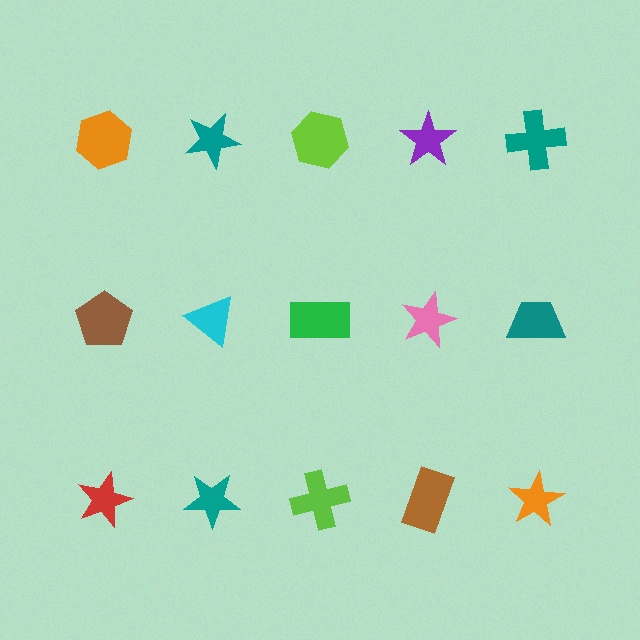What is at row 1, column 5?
A teal cross.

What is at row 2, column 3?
A green rectangle.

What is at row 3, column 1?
A red star.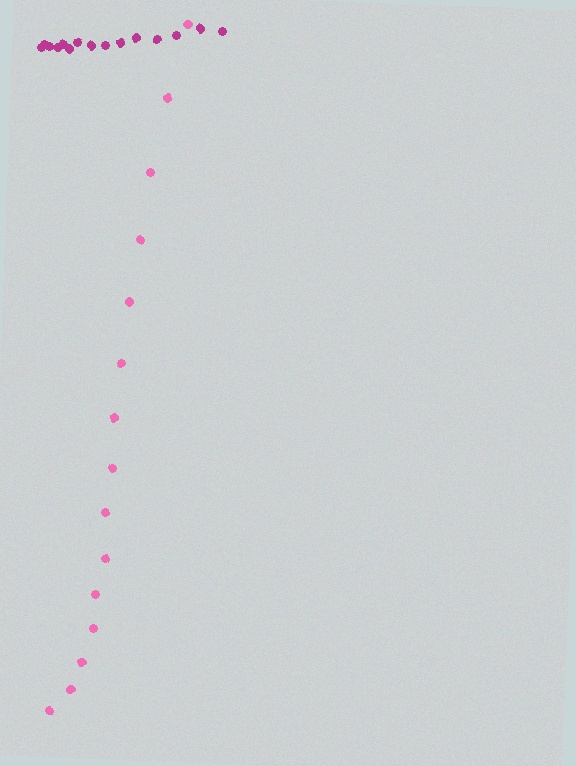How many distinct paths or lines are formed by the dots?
There are 2 distinct paths.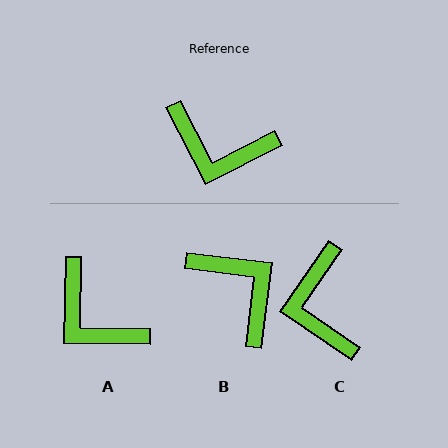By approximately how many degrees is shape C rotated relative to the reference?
Approximately 62 degrees clockwise.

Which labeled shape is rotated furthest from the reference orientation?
B, about 146 degrees away.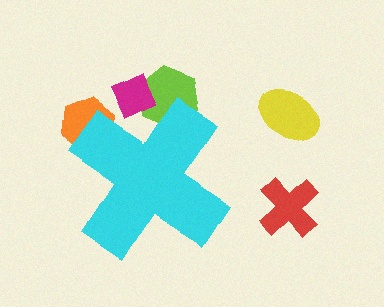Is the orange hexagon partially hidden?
Yes, the orange hexagon is partially hidden behind the cyan cross.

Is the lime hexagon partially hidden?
Yes, the lime hexagon is partially hidden behind the cyan cross.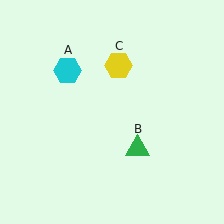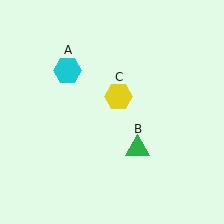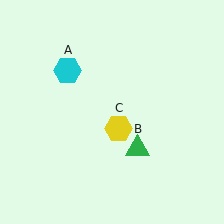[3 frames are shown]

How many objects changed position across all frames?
1 object changed position: yellow hexagon (object C).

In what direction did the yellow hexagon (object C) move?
The yellow hexagon (object C) moved down.